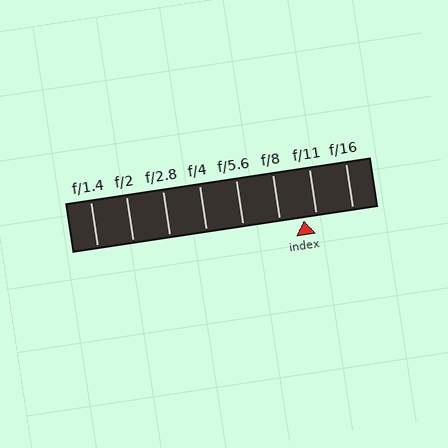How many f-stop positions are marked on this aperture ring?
There are 8 f-stop positions marked.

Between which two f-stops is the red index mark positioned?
The index mark is between f/8 and f/11.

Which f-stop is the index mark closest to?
The index mark is closest to f/11.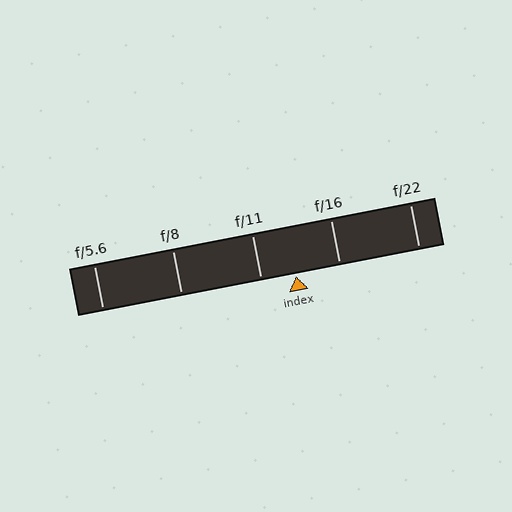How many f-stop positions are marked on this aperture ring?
There are 5 f-stop positions marked.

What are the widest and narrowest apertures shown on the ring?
The widest aperture shown is f/5.6 and the narrowest is f/22.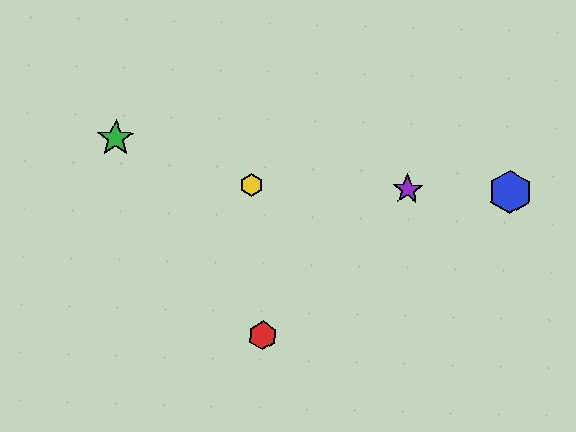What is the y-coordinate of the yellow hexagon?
The yellow hexagon is at y≈185.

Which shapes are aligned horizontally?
The blue hexagon, the yellow hexagon, the purple star are aligned horizontally.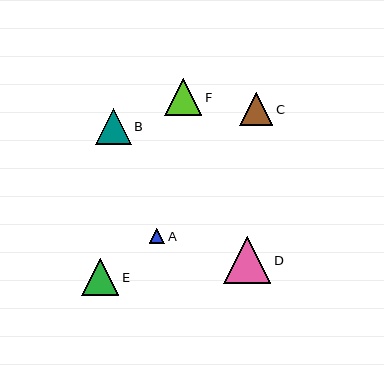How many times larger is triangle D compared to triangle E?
Triangle D is approximately 1.3 times the size of triangle E.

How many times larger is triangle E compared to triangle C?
Triangle E is approximately 1.1 times the size of triangle C.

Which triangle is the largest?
Triangle D is the largest with a size of approximately 47 pixels.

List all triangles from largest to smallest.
From largest to smallest: D, F, E, B, C, A.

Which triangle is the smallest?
Triangle A is the smallest with a size of approximately 16 pixels.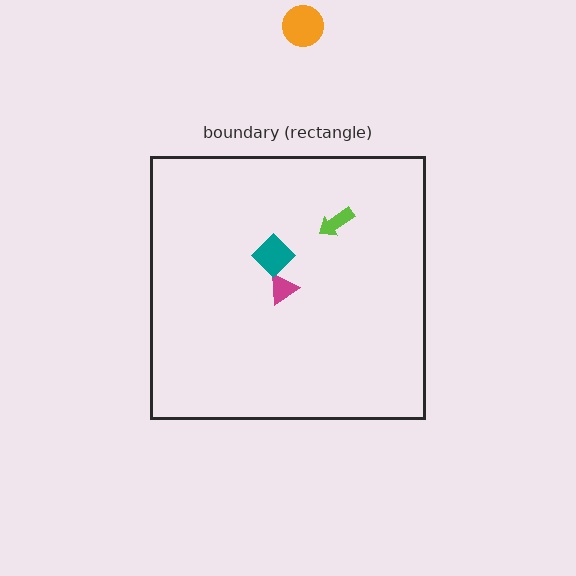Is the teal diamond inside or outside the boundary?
Inside.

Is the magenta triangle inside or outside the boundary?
Inside.